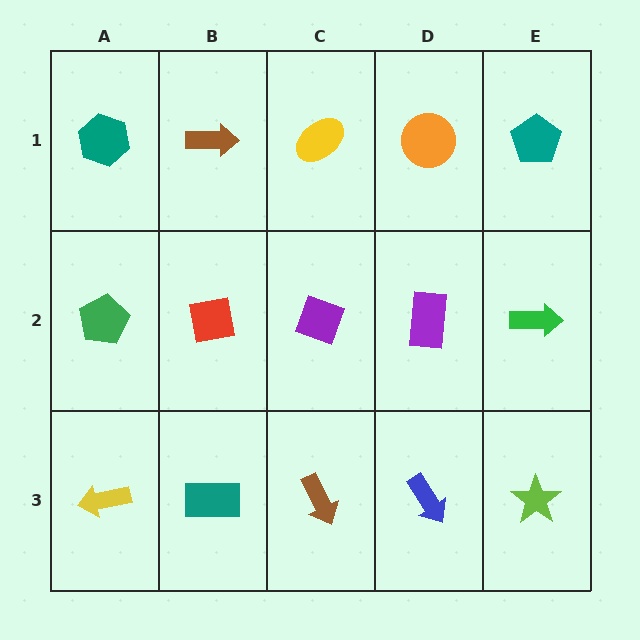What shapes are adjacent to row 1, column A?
A green pentagon (row 2, column A), a brown arrow (row 1, column B).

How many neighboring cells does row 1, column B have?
3.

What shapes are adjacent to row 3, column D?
A purple rectangle (row 2, column D), a brown arrow (row 3, column C), a lime star (row 3, column E).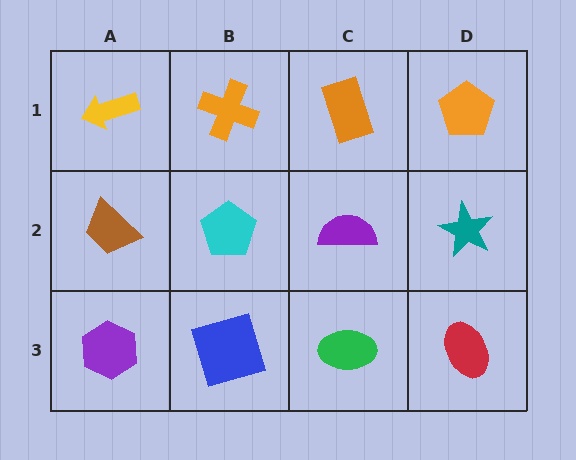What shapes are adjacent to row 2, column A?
A yellow arrow (row 1, column A), a purple hexagon (row 3, column A), a cyan pentagon (row 2, column B).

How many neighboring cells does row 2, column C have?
4.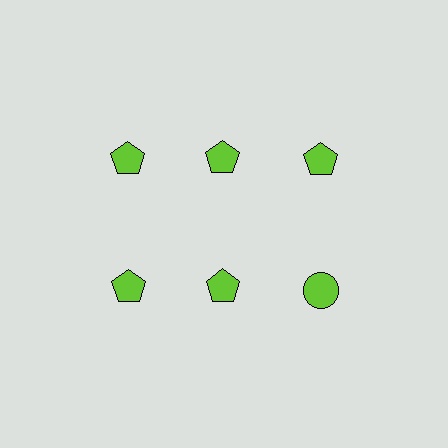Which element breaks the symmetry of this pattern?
The lime circle in the second row, center column breaks the symmetry. All other shapes are lime pentagons.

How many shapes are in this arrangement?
There are 6 shapes arranged in a grid pattern.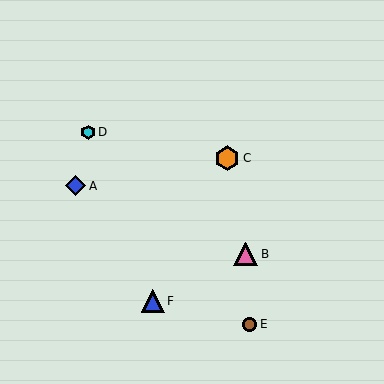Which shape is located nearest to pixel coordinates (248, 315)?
The brown circle (labeled E) at (249, 324) is nearest to that location.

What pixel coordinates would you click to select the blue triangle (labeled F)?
Click at (153, 301) to select the blue triangle F.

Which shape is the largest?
The orange hexagon (labeled C) is the largest.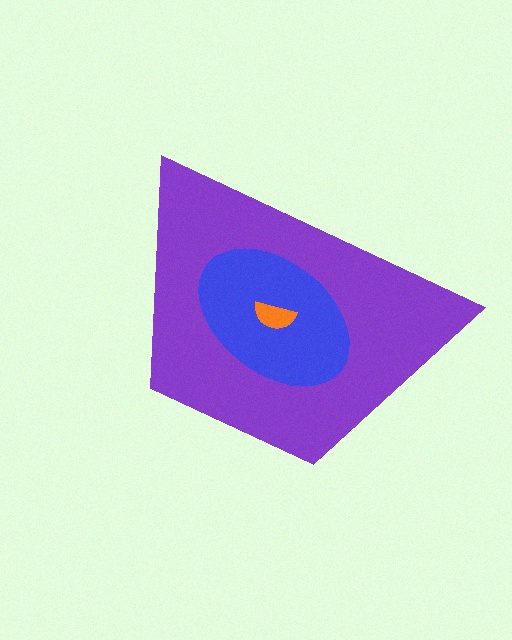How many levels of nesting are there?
3.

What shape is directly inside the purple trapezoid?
The blue ellipse.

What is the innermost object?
The orange semicircle.